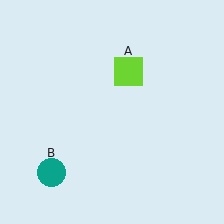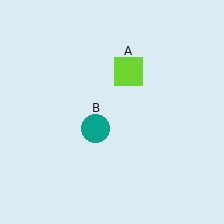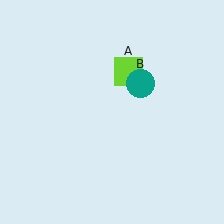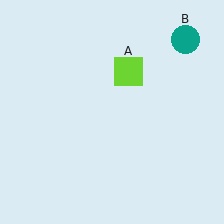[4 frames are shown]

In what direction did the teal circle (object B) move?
The teal circle (object B) moved up and to the right.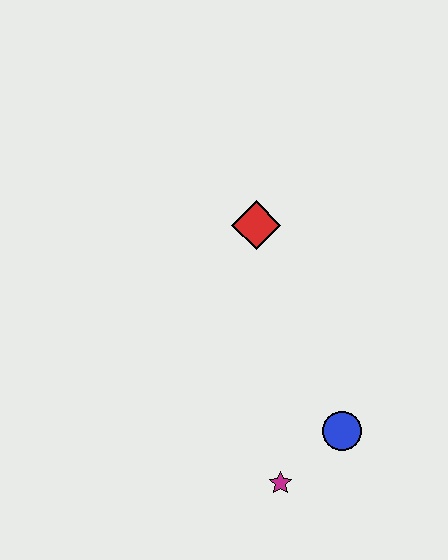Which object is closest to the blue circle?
The magenta star is closest to the blue circle.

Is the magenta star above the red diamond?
No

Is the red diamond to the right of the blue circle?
No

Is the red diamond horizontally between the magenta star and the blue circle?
No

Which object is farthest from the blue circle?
The red diamond is farthest from the blue circle.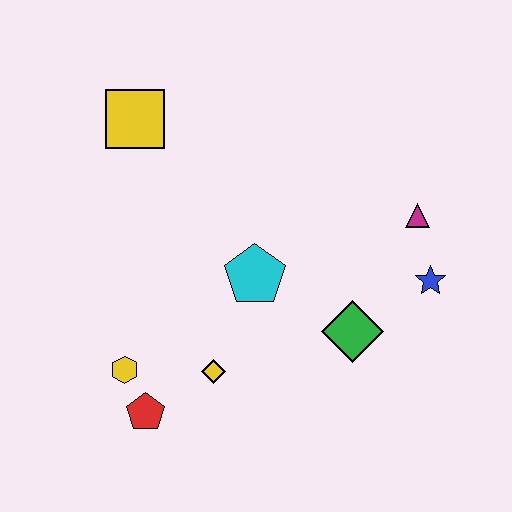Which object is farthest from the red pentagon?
The magenta triangle is farthest from the red pentagon.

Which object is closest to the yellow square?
The cyan pentagon is closest to the yellow square.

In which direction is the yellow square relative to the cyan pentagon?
The yellow square is above the cyan pentagon.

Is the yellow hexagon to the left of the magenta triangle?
Yes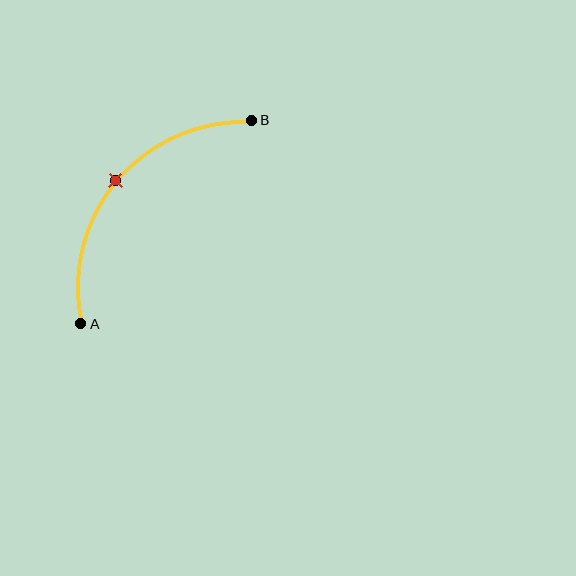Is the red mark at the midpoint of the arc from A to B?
Yes. The red mark lies on the arc at equal arc-length from both A and B — it is the arc midpoint.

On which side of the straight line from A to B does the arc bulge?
The arc bulges above and to the left of the straight line connecting A and B.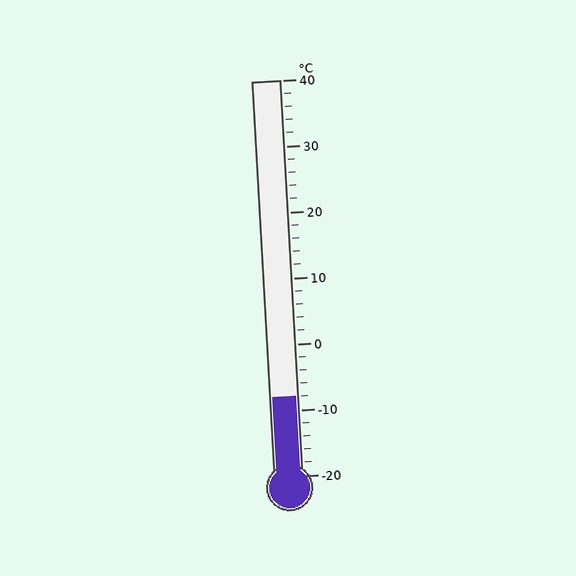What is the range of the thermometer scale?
The thermometer scale ranges from -20°C to 40°C.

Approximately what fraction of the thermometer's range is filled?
The thermometer is filled to approximately 20% of its range.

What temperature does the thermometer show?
The thermometer shows approximately -8°C.